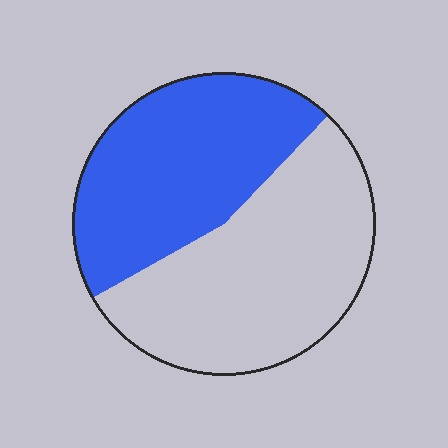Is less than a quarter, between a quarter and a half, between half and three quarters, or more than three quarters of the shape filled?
Between a quarter and a half.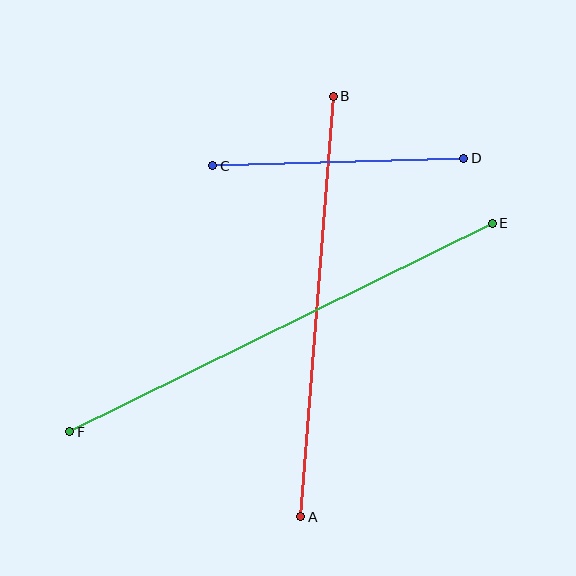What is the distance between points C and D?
The distance is approximately 251 pixels.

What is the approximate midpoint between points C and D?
The midpoint is at approximately (338, 162) pixels.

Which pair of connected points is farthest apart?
Points E and F are farthest apart.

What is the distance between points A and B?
The distance is approximately 422 pixels.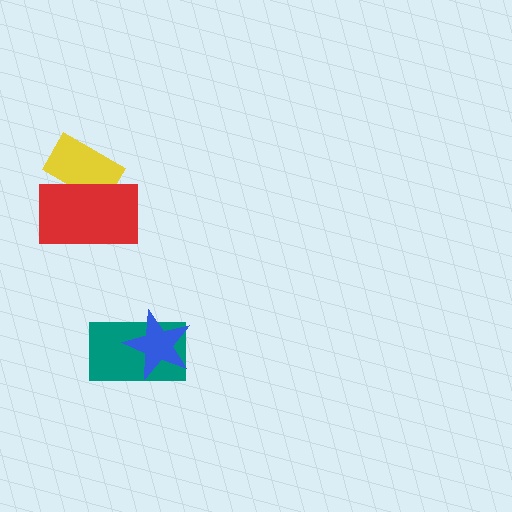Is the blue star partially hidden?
No, no other shape covers it.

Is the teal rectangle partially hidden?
Yes, it is partially covered by another shape.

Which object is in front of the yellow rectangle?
The red rectangle is in front of the yellow rectangle.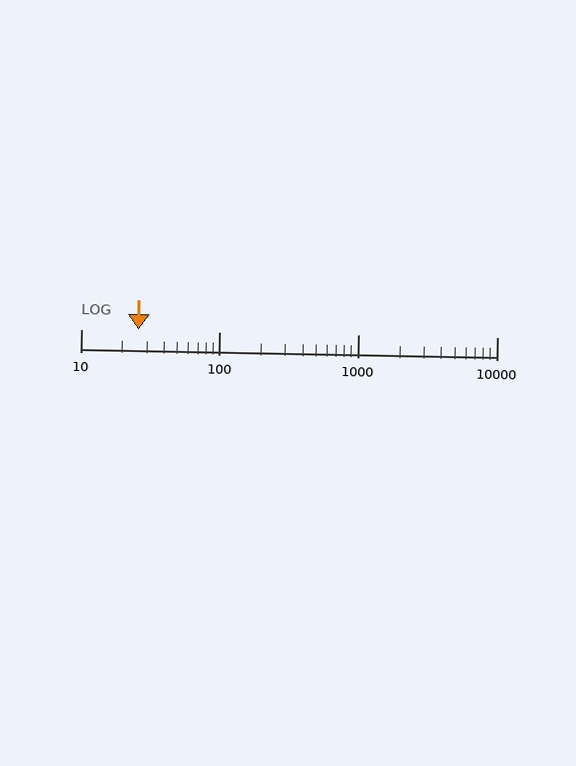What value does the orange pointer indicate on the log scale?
The pointer indicates approximately 26.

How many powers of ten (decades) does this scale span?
The scale spans 3 decades, from 10 to 10000.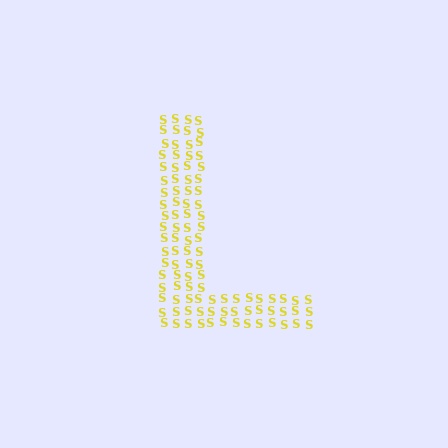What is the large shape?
The large shape is the letter L.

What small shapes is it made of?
It is made of small letter S's.